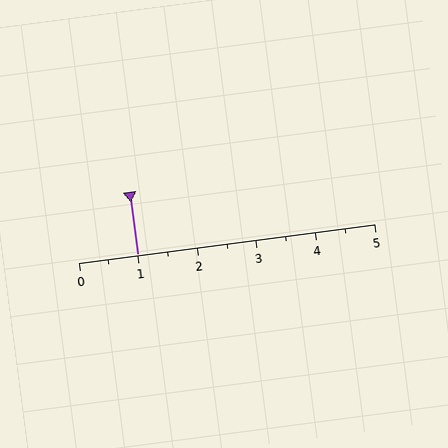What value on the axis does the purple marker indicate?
The marker indicates approximately 1.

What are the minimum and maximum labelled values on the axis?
The axis runs from 0 to 5.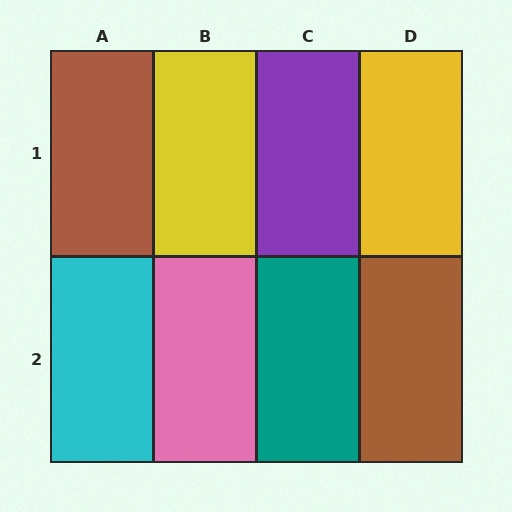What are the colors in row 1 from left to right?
Brown, yellow, purple, yellow.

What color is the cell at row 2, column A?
Cyan.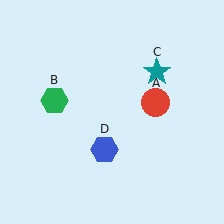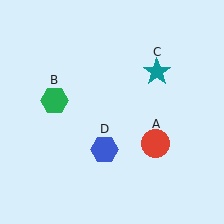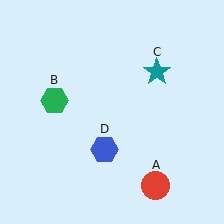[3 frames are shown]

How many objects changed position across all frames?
1 object changed position: red circle (object A).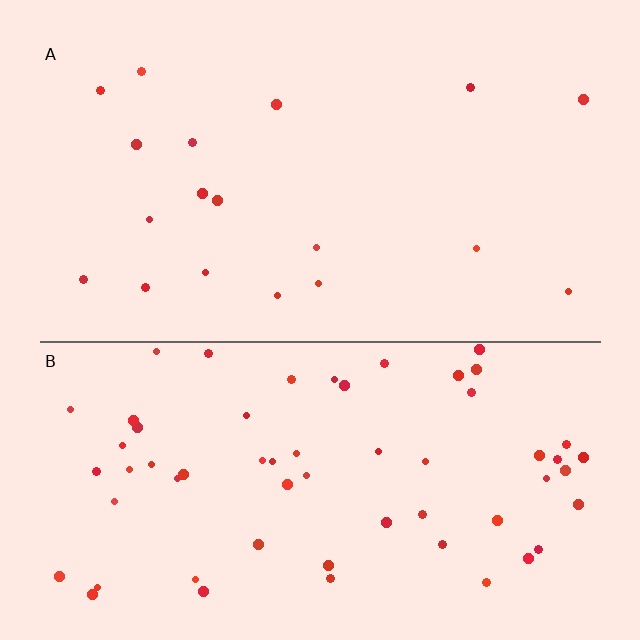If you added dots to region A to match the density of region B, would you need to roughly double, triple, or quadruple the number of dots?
Approximately triple.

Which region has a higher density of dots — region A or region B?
B (the bottom).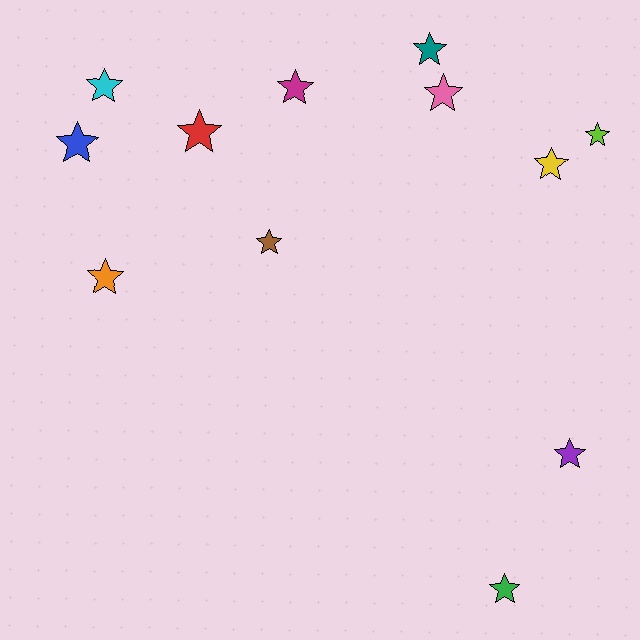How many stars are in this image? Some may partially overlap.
There are 12 stars.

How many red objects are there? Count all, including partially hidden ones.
There is 1 red object.